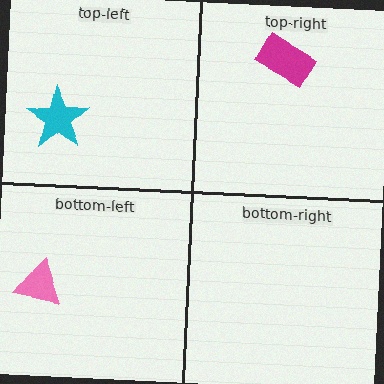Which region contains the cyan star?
The top-left region.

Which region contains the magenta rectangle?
The top-right region.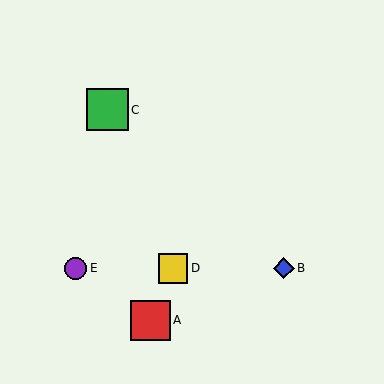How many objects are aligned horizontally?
3 objects (B, D, E) are aligned horizontally.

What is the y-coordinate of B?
Object B is at y≈268.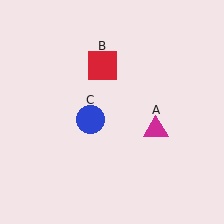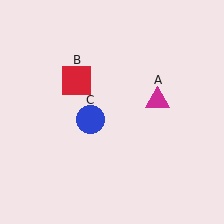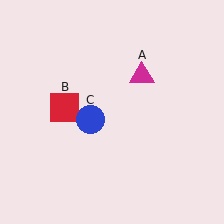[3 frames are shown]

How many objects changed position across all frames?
2 objects changed position: magenta triangle (object A), red square (object B).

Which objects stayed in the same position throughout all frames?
Blue circle (object C) remained stationary.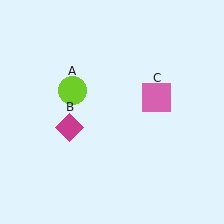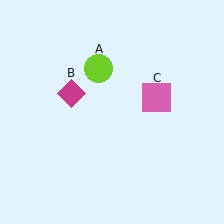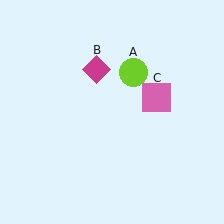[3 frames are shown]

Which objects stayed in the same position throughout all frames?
Pink square (object C) remained stationary.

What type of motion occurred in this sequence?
The lime circle (object A), magenta diamond (object B) rotated clockwise around the center of the scene.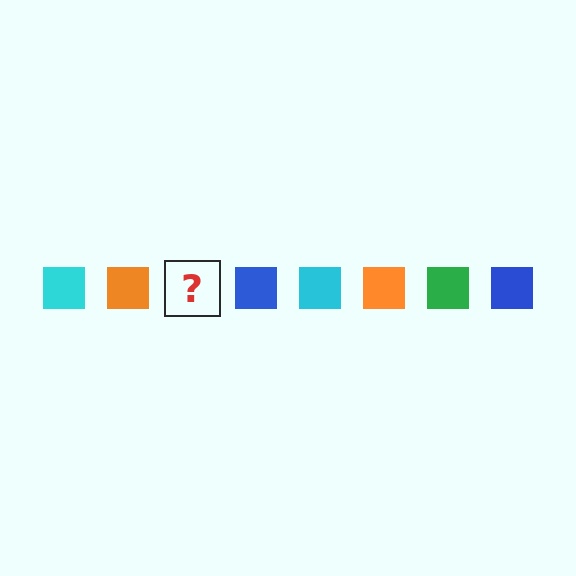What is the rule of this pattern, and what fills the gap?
The rule is that the pattern cycles through cyan, orange, green, blue squares. The gap should be filled with a green square.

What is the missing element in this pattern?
The missing element is a green square.